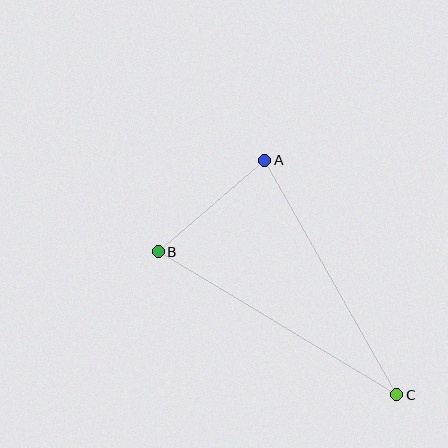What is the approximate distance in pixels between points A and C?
The distance between A and C is approximately 269 pixels.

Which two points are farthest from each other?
Points B and C are farthest from each other.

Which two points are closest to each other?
Points A and B are closest to each other.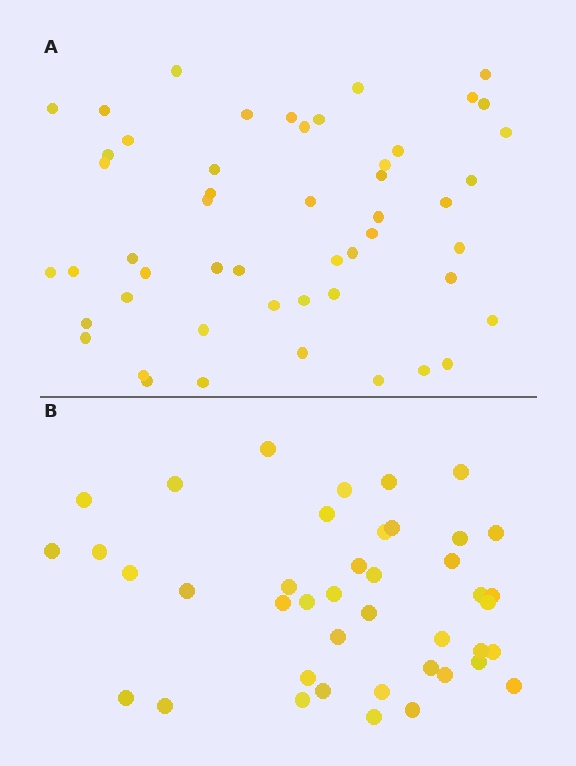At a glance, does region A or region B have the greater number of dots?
Region A (the top region) has more dots.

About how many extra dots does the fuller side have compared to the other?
Region A has roughly 8 or so more dots than region B.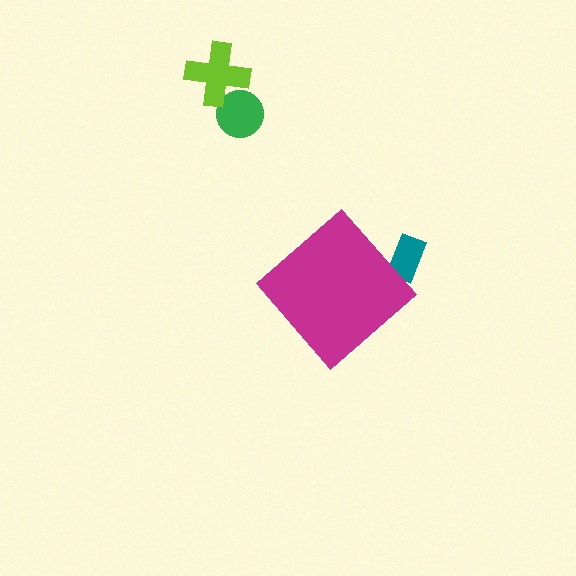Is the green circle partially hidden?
No, the green circle is fully visible.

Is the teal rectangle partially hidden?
Yes, the teal rectangle is partially hidden behind the magenta diamond.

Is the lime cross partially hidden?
No, the lime cross is fully visible.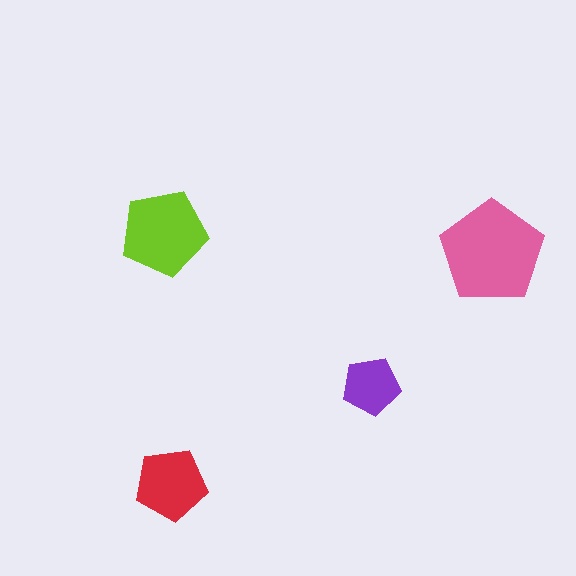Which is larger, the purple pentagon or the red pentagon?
The red one.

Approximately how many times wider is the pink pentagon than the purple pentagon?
About 2 times wider.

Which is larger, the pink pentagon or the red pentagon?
The pink one.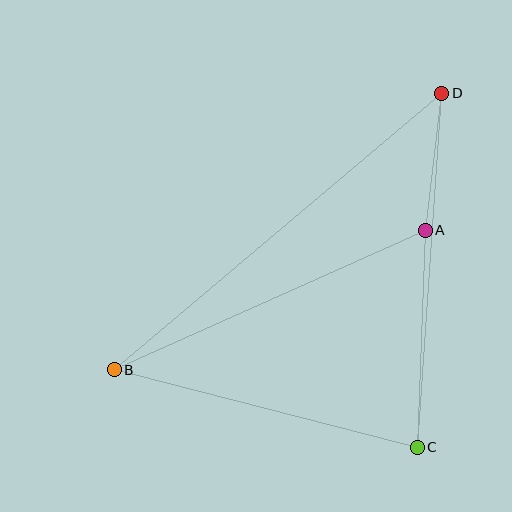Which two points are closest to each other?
Points A and D are closest to each other.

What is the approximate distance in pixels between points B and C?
The distance between B and C is approximately 313 pixels.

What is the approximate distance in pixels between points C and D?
The distance between C and D is approximately 355 pixels.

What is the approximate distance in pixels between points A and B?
The distance between A and B is approximately 341 pixels.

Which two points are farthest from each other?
Points B and D are farthest from each other.